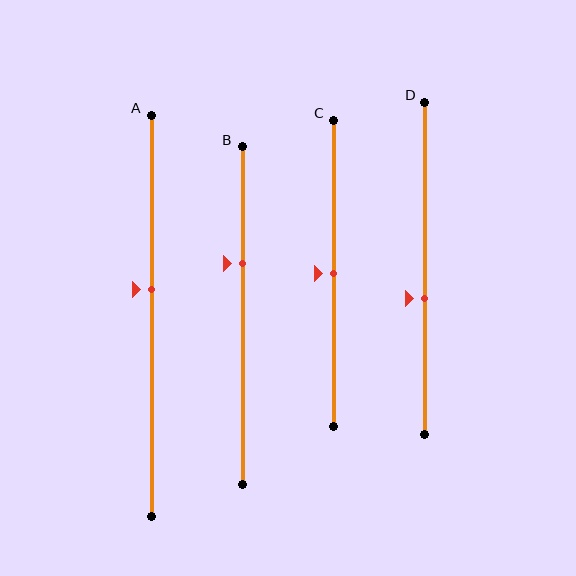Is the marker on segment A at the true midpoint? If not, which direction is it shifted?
No, the marker on segment A is shifted upward by about 7% of the segment length.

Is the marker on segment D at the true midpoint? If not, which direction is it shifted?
No, the marker on segment D is shifted downward by about 9% of the segment length.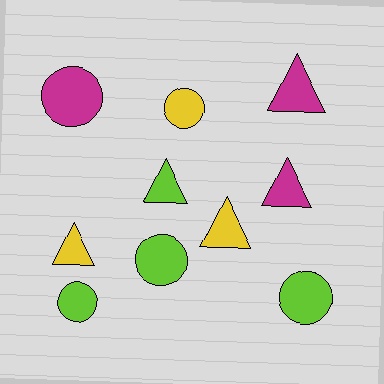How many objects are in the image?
There are 10 objects.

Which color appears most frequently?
Lime, with 4 objects.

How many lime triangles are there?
There is 1 lime triangle.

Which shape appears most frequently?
Triangle, with 5 objects.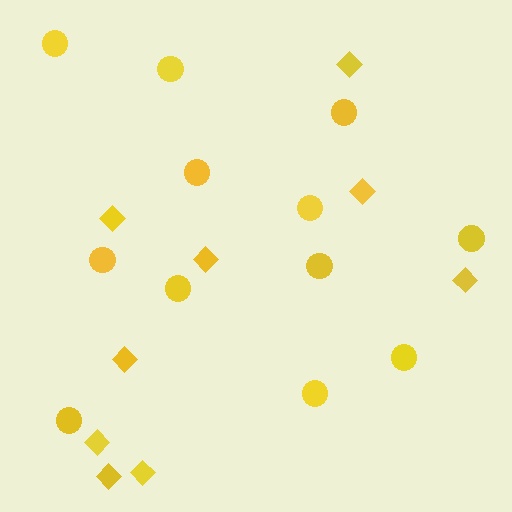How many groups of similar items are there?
There are 2 groups: one group of circles (12) and one group of diamonds (9).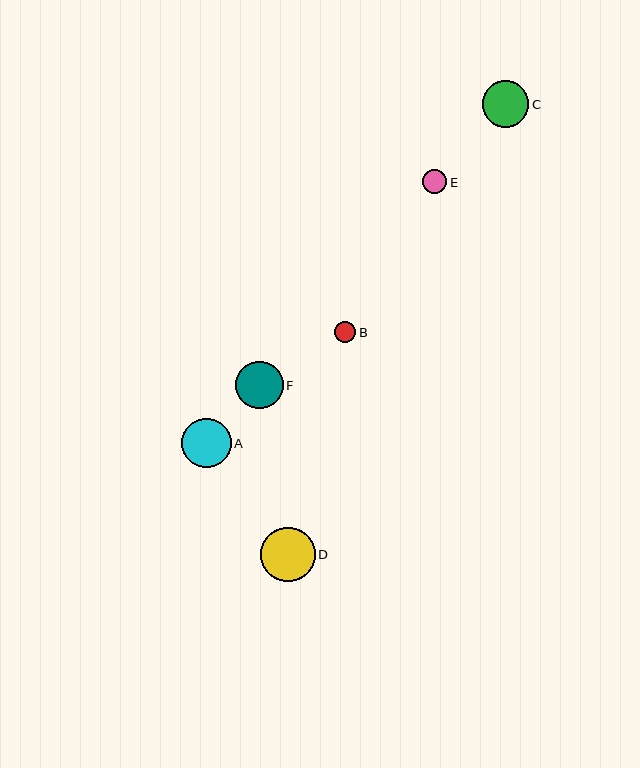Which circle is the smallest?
Circle B is the smallest with a size of approximately 22 pixels.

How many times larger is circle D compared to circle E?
Circle D is approximately 2.3 times the size of circle E.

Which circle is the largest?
Circle D is the largest with a size of approximately 55 pixels.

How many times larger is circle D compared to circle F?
Circle D is approximately 1.2 times the size of circle F.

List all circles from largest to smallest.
From largest to smallest: D, A, F, C, E, B.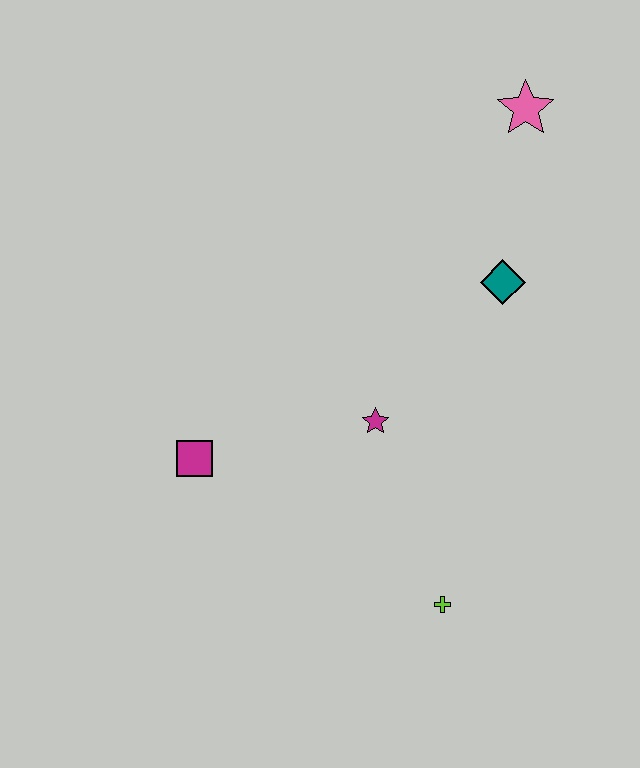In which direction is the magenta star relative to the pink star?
The magenta star is below the pink star.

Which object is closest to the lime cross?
The magenta star is closest to the lime cross.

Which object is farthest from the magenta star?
The pink star is farthest from the magenta star.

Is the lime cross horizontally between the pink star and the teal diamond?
No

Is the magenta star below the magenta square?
No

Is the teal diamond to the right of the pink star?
No